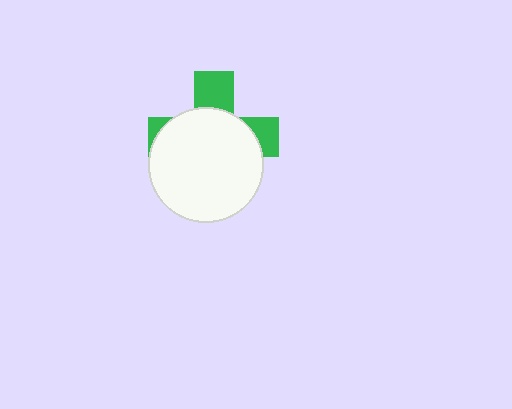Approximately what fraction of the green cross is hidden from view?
Roughly 68% of the green cross is hidden behind the white circle.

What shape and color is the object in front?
The object in front is a white circle.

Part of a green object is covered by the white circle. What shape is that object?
It is a cross.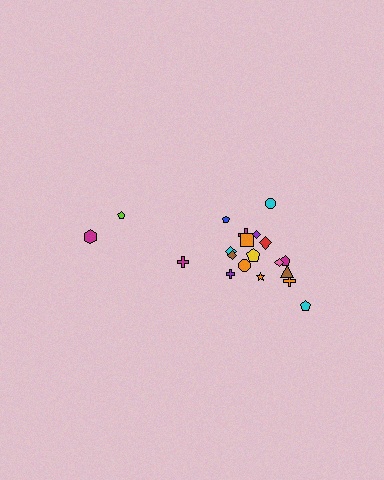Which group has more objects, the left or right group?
The right group.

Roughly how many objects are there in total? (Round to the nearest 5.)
Roughly 20 objects in total.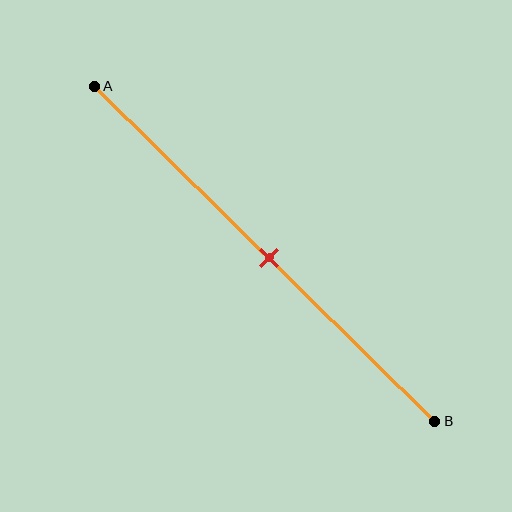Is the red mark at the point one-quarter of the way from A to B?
No, the mark is at about 50% from A, not at the 25% one-quarter point.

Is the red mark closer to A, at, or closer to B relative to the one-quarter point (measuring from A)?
The red mark is closer to point B than the one-quarter point of segment AB.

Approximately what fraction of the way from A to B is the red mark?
The red mark is approximately 50% of the way from A to B.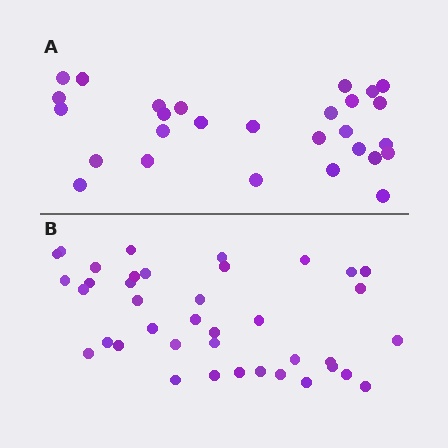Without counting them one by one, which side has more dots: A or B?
Region B (the bottom region) has more dots.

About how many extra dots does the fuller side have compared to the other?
Region B has roughly 12 or so more dots than region A.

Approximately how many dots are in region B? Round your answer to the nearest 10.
About 40 dots. (The exact count is 39, which rounds to 40.)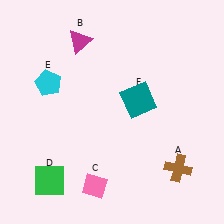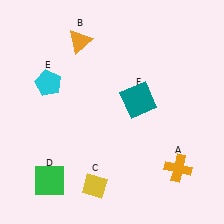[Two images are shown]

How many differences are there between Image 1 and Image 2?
There are 3 differences between the two images.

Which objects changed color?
A changed from brown to orange. B changed from magenta to orange. C changed from pink to yellow.